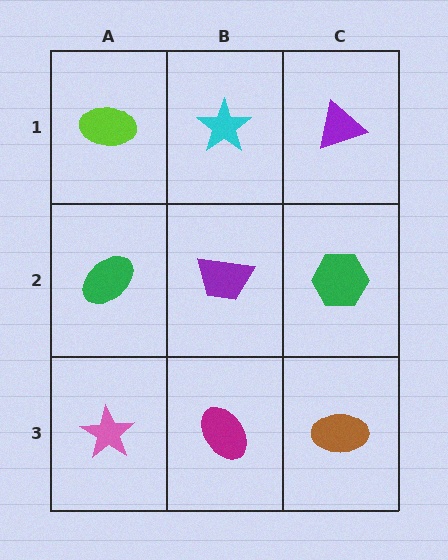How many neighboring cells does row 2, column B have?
4.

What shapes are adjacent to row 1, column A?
A green ellipse (row 2, column A), a cyan star (row 1, column B).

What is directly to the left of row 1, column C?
A cyan star.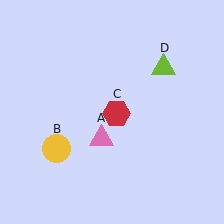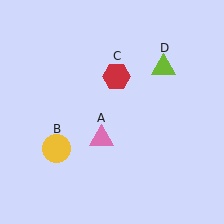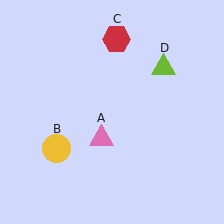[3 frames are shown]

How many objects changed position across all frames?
1 object changed position: red hexagon (object C).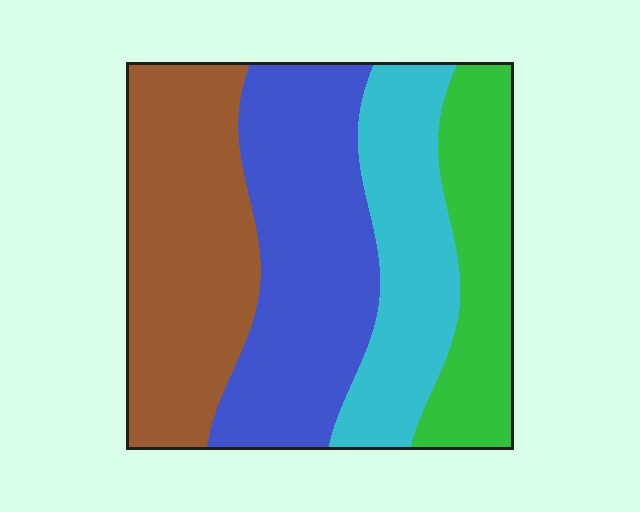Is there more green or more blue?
Blue.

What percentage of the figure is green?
Green takes up about one sixth (1/6) of the figure.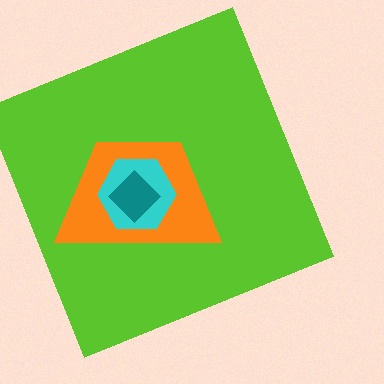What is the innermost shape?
The teal diamond.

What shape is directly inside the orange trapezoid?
The cyan hexagon.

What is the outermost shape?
The lime square.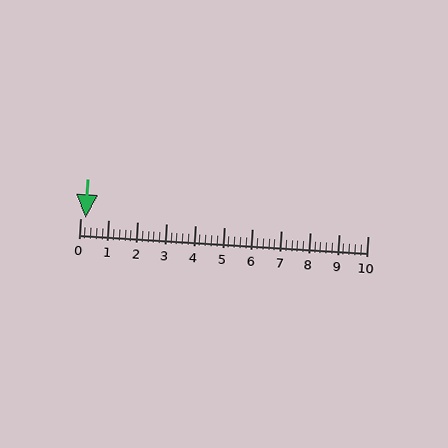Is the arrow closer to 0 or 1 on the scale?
The arrow is closer to 0.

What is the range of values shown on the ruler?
The ruler shows values from 0 to 10.